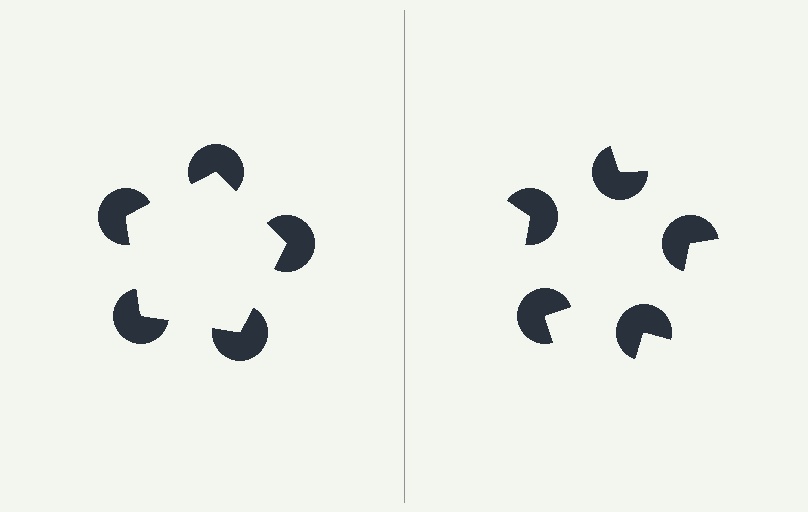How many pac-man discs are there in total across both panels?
10 — 5 on each side.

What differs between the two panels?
The pac-man discs are positioned identically on both sides; only the wedge orientations differ. On the left they align to a pentagon; on the right they are misaligned.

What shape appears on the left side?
An illusory pentagon.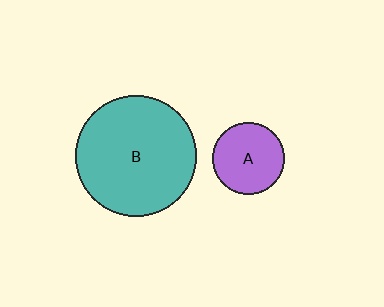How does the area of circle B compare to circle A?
Approximately 2.8 times.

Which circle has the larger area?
Circle B (teal).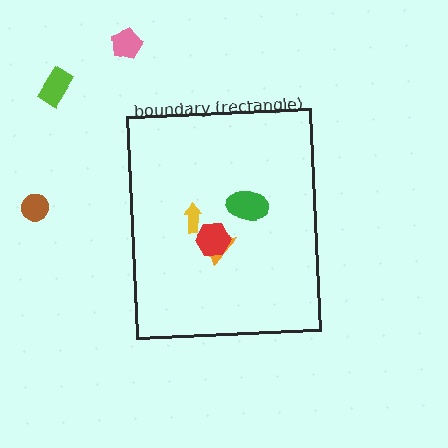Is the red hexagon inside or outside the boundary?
Inside.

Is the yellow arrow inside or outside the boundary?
Inside.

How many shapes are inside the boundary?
4 inside, 3 outside.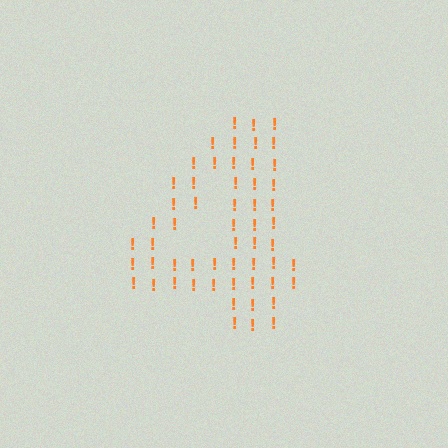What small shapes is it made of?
It is made of small exclamation marks.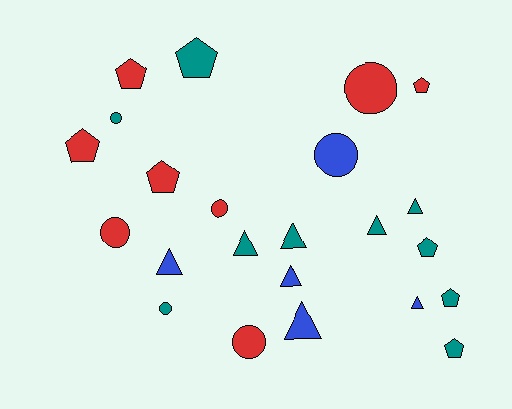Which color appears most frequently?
Teal, with 10 objects.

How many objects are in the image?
There are 23 objects.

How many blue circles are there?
There is 1 blue circle.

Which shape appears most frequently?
Pentagon, with 8 objects.